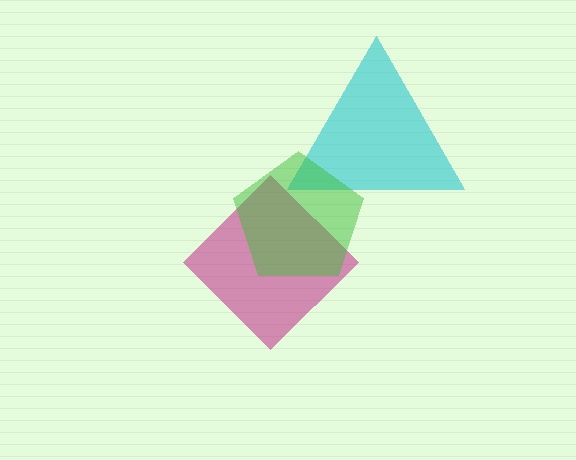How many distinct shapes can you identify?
There are 3 distinct shapes: a cyan triangle, a magenta diamond, a green pentagon.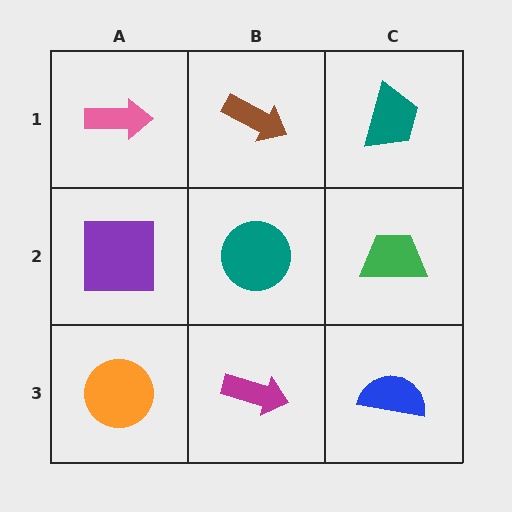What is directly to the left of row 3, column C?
A magenta arrow.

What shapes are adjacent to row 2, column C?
A teal trapezoid (row 1, column C), a blue semicircle (row 3, column C), a teal circle (row 2, column B).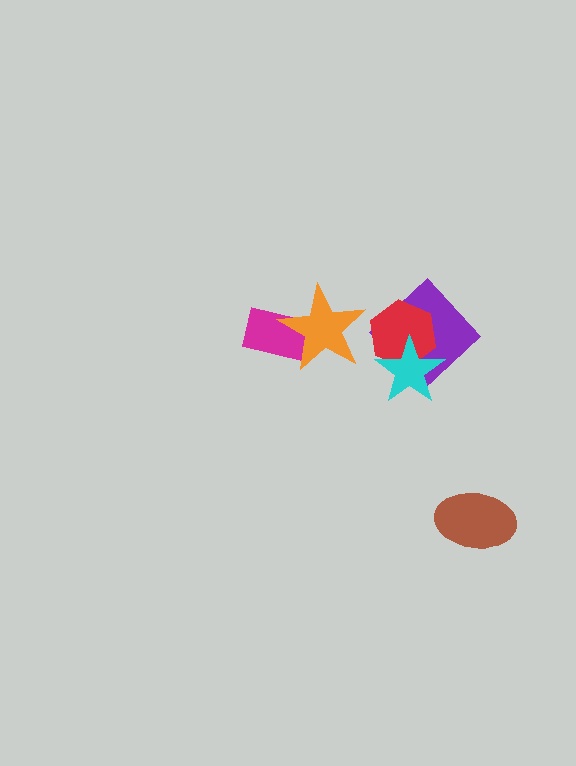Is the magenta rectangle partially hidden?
Yes, it is partially covered by another shape.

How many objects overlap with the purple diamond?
2 objects overlap with the purple diamond.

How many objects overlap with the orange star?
1 object overlaps with the orange star.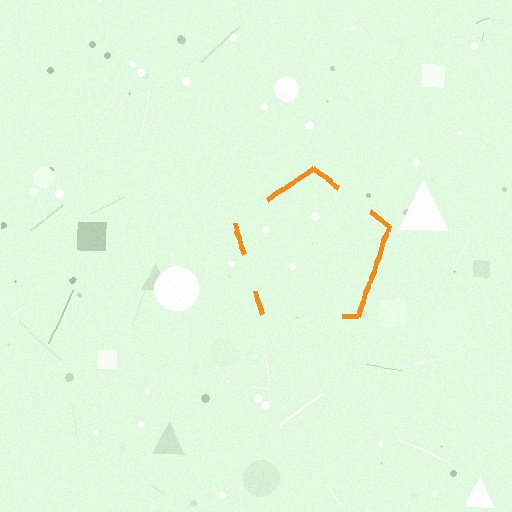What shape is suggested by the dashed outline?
The dashed outline suggests a pentagon.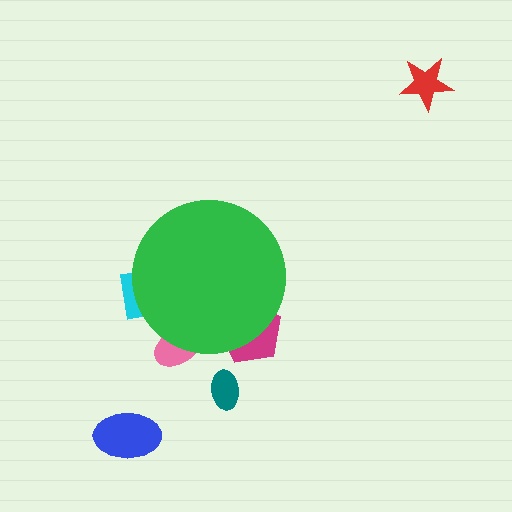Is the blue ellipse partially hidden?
No, the blue ellipse is fully visible.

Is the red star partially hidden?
No, the red star is fully visible.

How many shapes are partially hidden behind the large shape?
3 shapes are partially hidden.